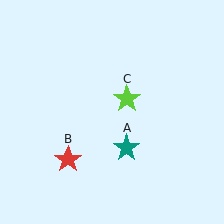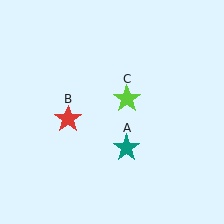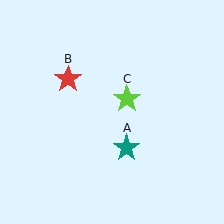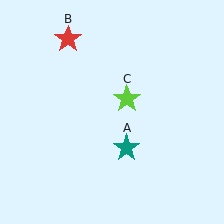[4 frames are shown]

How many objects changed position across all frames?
1 object changed position: red star (object B).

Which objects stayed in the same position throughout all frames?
Teal star (object A) and lime star (object C) remained stationary.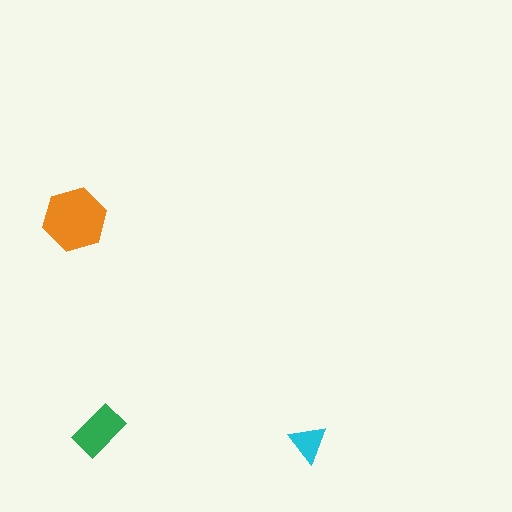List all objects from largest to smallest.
The orange hexagon, the green rectangle, the cyan triangle.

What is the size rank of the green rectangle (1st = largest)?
2nd.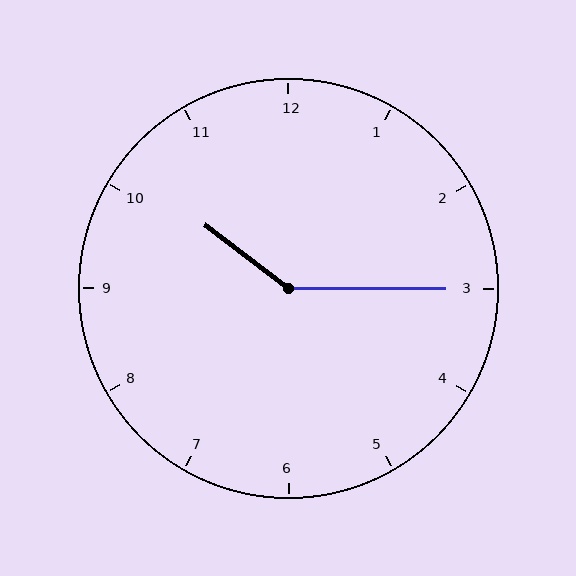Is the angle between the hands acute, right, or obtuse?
It is obtuse.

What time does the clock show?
10:15.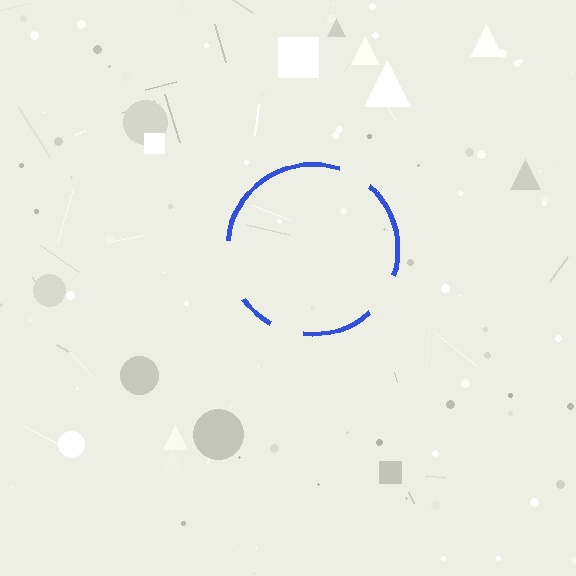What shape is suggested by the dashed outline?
The dashed outline suggests a circle.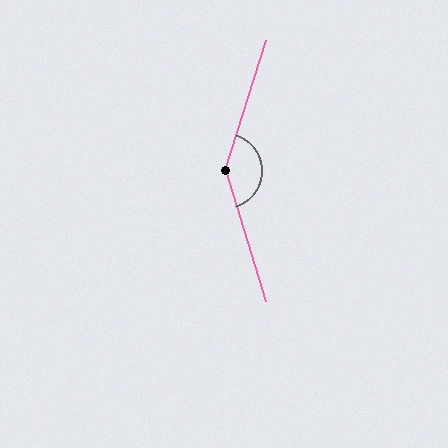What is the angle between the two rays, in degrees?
Approximately 146 degrees.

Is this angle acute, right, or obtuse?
It is obtuse.